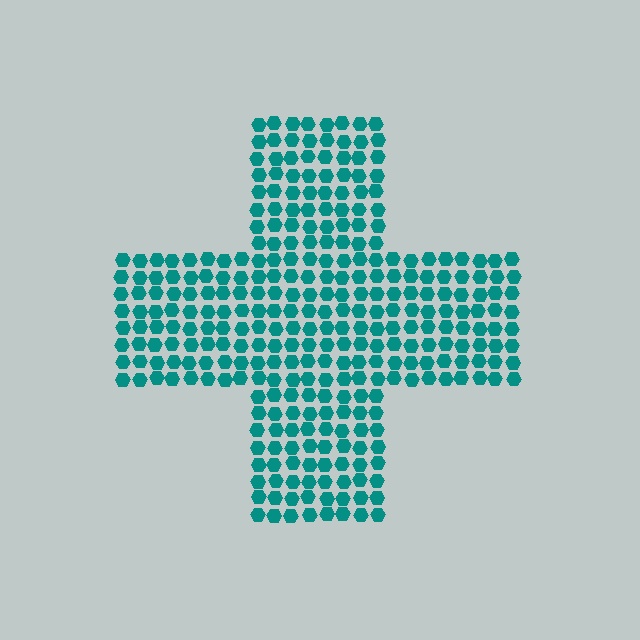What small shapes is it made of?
It is made of small hexagons.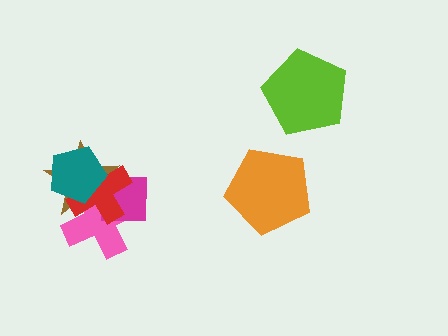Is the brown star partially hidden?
Yes, it is partially covered by another shape.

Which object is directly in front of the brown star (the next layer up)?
The pink cross is directly in front of the brown star.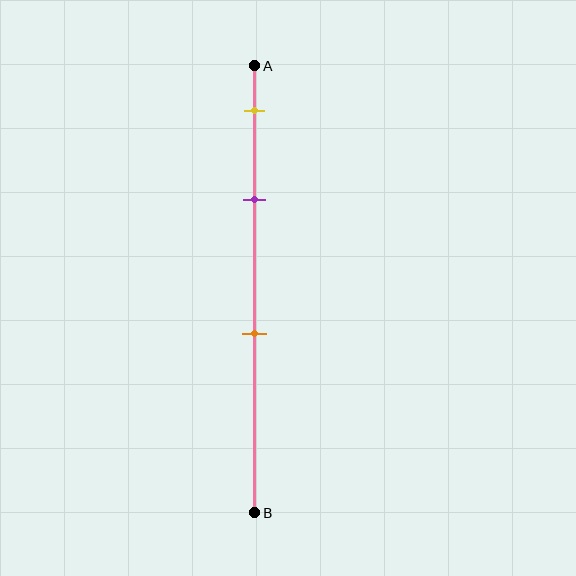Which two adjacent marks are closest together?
The yellow and purple marks are the closest adjacent pair.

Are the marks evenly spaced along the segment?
No, the marks are not evenly spaced.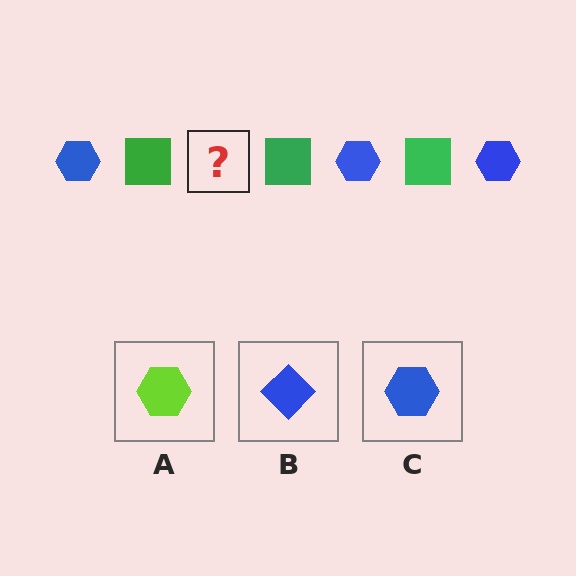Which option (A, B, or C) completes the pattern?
C.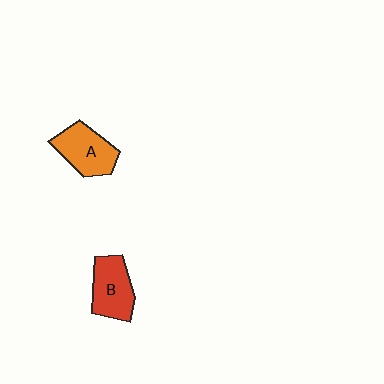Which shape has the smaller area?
Shape B (red).